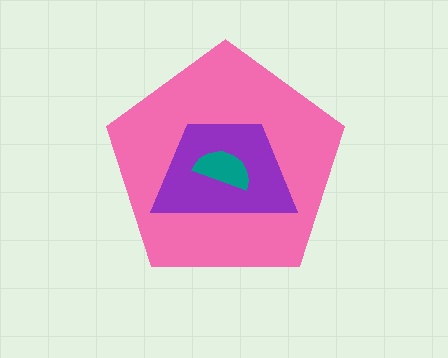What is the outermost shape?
The pink pentagon.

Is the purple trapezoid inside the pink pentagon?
Yes.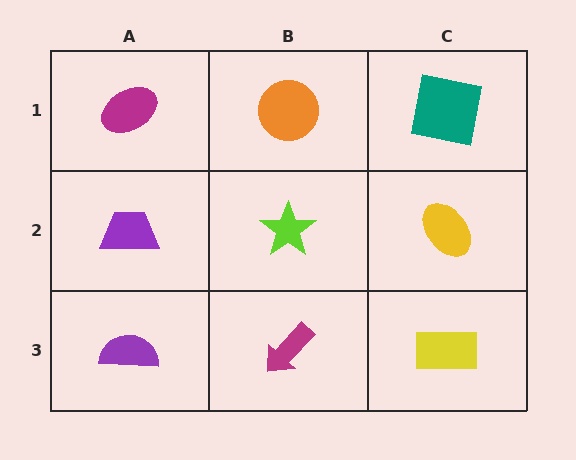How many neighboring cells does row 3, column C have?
2.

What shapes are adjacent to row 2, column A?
A magenta ellipse (row 1, column A), a purple semicircle (row 3, column A), a lime star (row 2, column B).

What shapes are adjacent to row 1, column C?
A yellow ellipse (row 2, column C), an orange circle (row 1, column B).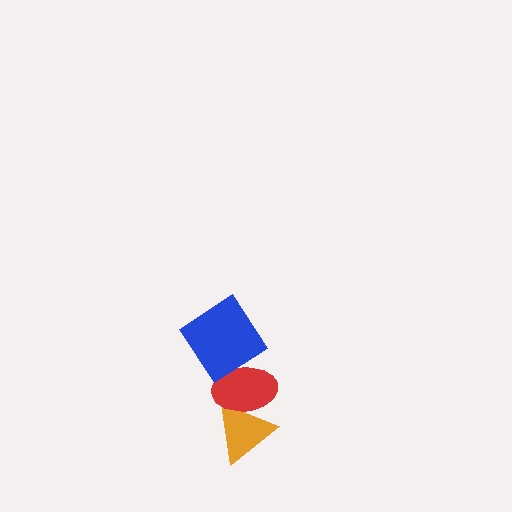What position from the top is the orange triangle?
The orange triangle is 3rd from the top.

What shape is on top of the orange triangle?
The red ellipse is on top of the orange triangle.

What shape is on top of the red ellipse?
The blue diamond is on top of the red ellipse.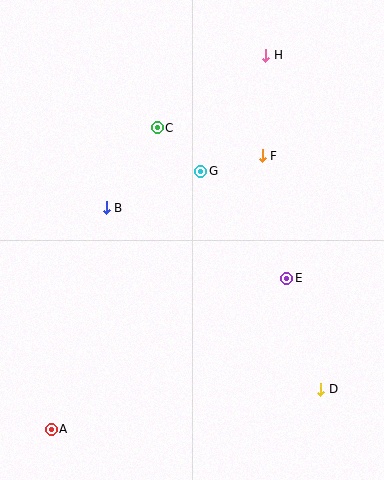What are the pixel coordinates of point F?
Point F is at (262, 156).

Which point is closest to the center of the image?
Point G at (201, 171) is closest to the center.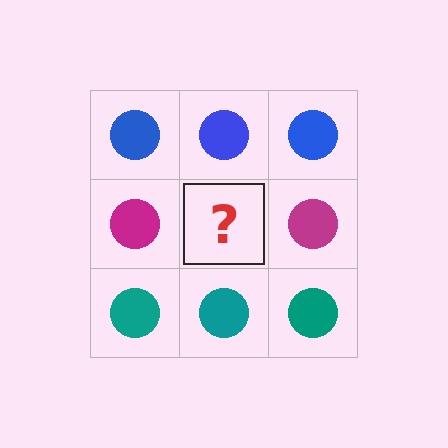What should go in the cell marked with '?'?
The missing cell should contain a magenta circle.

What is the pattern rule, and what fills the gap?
The rule is that each row has a consistent color. The gap should be filled with a magenta circle.